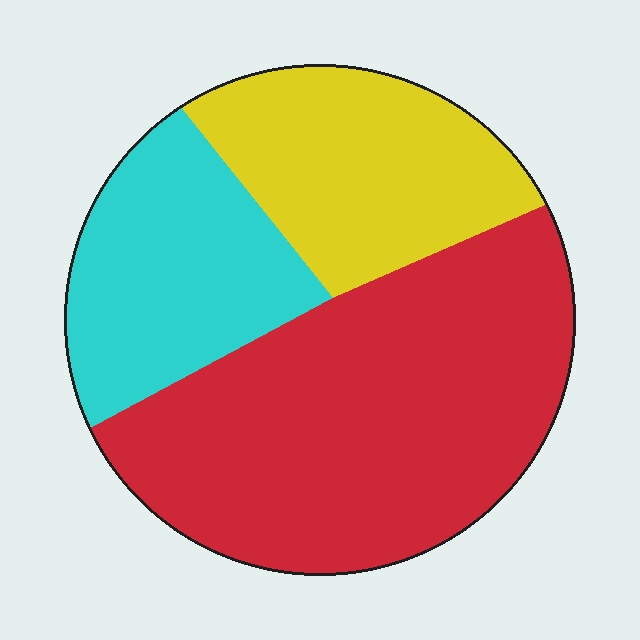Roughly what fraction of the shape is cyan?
Cyan takes up about one quarter (1/4) of the shape.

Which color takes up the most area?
Red, at roughly 50%.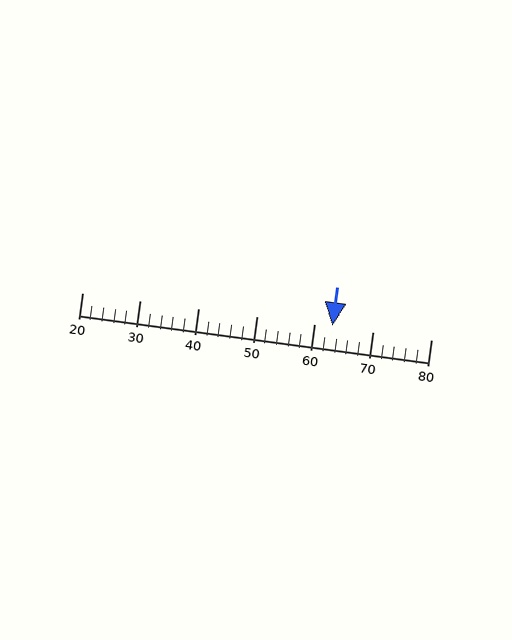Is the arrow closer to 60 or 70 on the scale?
The arrow is closer to 60.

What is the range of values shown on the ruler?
The ruler shows values from 20 to 80.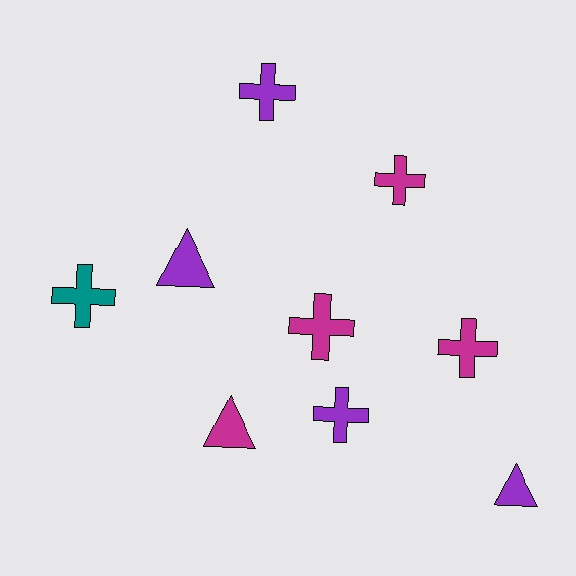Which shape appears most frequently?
Cross, with 6 objects.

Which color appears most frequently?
Magenta, with 4 objects.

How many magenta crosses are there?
There are 3 magenta crosses.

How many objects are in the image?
There are 9 objects.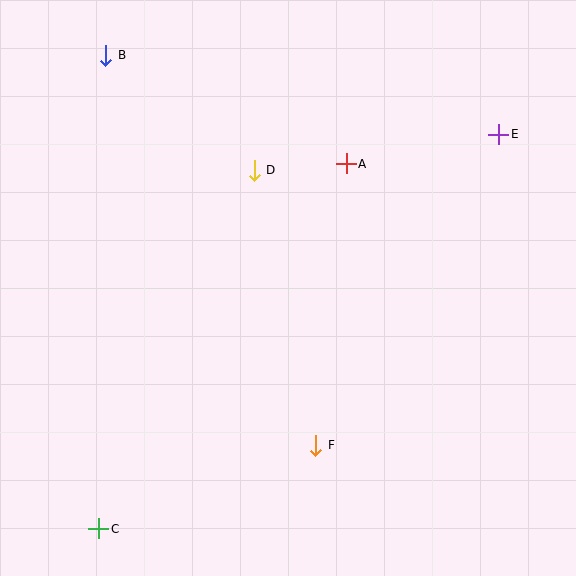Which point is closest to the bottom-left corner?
Point C is closest to the bottom-left corner.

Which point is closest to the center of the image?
Point D at (254, 170) is closest to the center.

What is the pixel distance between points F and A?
The distance between F and A is 283 pixels.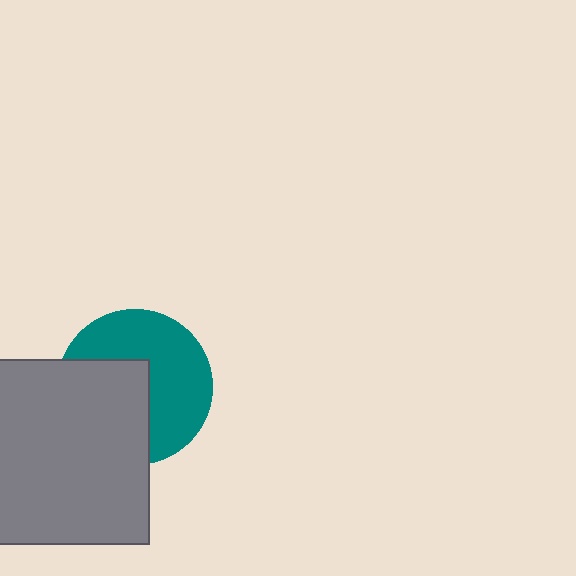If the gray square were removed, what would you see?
You would see the complete teal circle.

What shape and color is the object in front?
The object in front is a gray square.